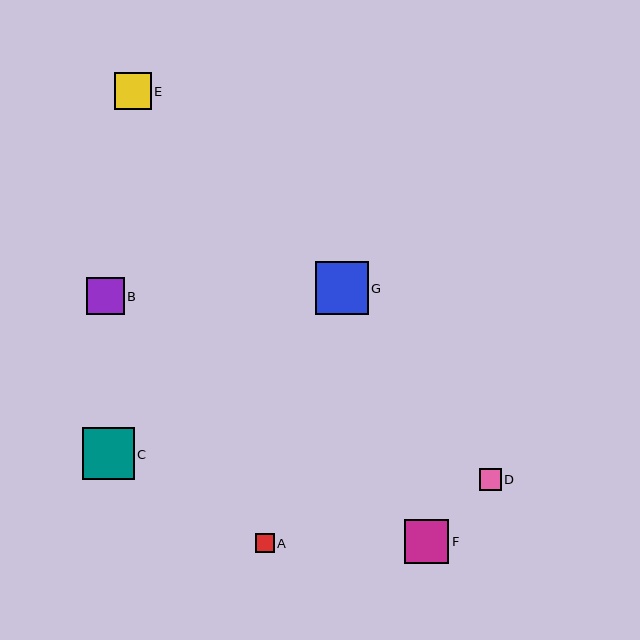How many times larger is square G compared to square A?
Square G is approximately 2.8 times the size of square A.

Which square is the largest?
Square G is the largest with a size of approximately 53 pixels.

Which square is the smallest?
Square A is the smallest with a size of approximately 19 pixels.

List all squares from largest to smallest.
From largest to smallest: G, C, F, B, E, D, A.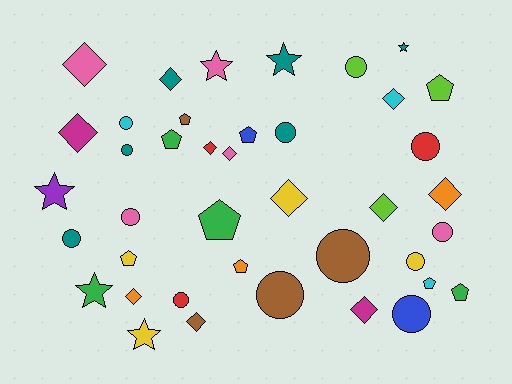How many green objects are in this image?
There are 4 green objects.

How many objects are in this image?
There are 40 objects.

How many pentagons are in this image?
There are 9 pentagons.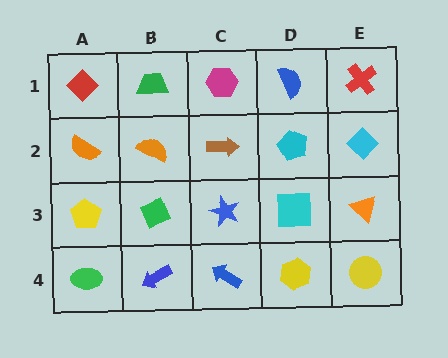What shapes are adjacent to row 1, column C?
A brown arrow (row 2, column C), a green trapezoid (row 1, column B), a blue semicircle (row 1, column D).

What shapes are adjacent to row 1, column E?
A cyan diamond (row 2, column E), a blue semicircle (row 1, column D).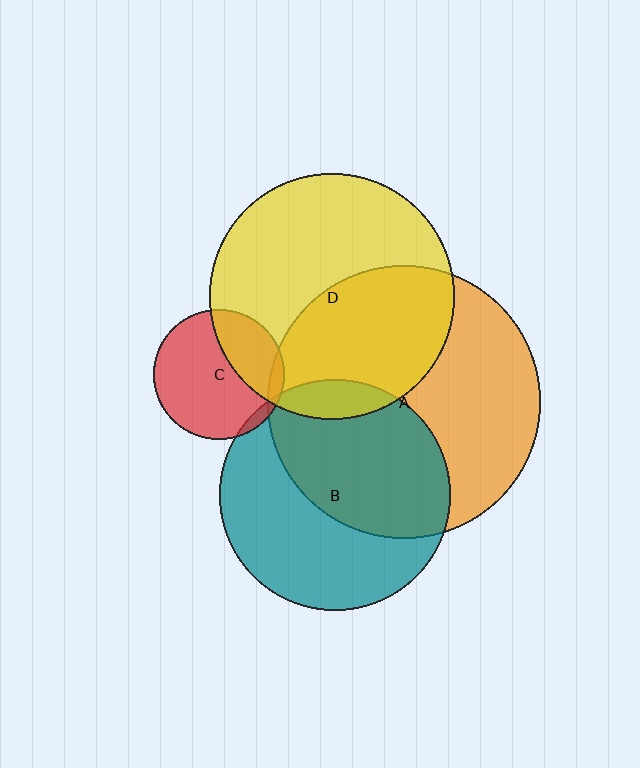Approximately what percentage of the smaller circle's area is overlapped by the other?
Approximately 5%.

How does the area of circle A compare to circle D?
Approximately 1.2 times.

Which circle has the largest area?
Circle A (orange).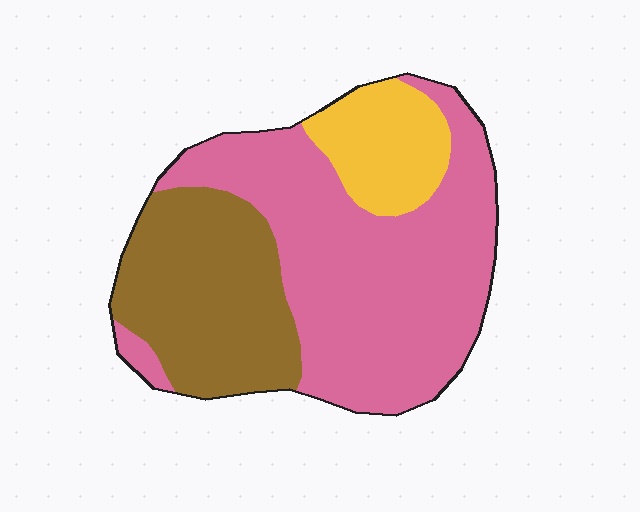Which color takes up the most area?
Pink, at roughly 55%.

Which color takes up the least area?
Yellow, at roughly 15%.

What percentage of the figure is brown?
Brown covers 30% of the figure.